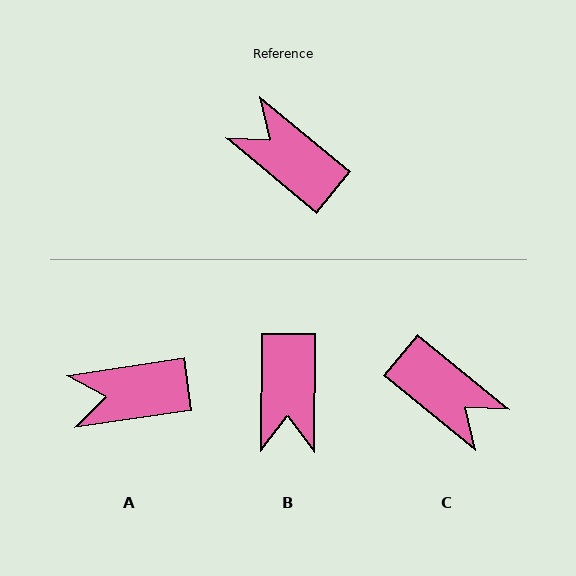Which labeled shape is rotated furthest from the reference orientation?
C, about 180 degrees away.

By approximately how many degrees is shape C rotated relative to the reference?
Approximately 180 degrees clockwise.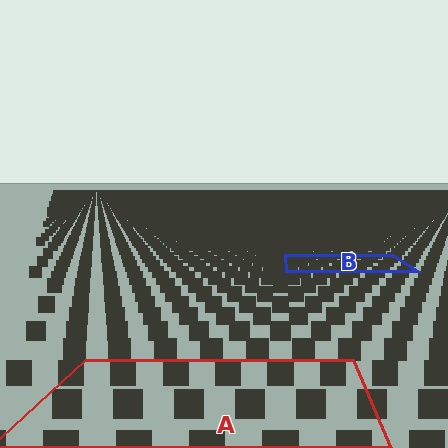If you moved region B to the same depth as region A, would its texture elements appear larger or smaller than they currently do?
They would appear larger. At a closer depth, the same texture elements are projected at a bigger on-screen size.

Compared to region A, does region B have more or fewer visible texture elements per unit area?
Region B has more texture elements per unit area — they are packed more densely because it is farther away.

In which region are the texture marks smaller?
The texture marks are smaller in region B, because it is farther away.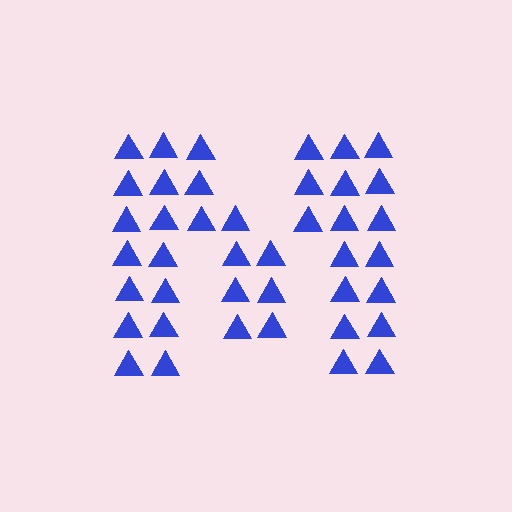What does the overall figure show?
The overall figure shows the letter M.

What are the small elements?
The small elements are triangles.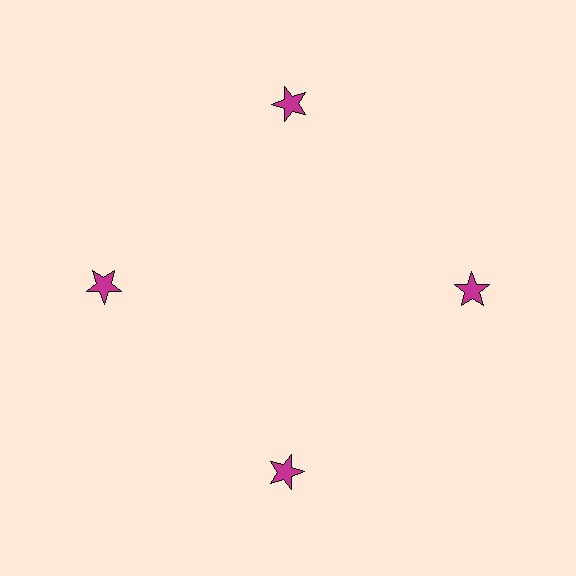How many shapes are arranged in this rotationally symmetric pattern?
There are 4 shapes, arranged in 4 groups of 1.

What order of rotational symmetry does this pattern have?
This pattern has 4-fold rotational symmetry.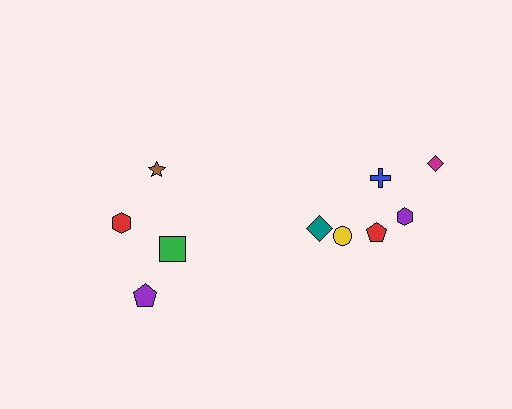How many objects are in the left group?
There are 4 objects.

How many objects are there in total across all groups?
There are 10 objects.